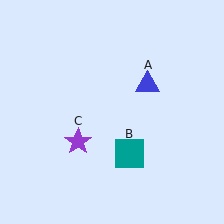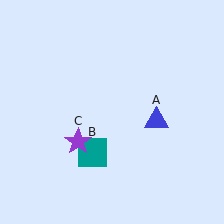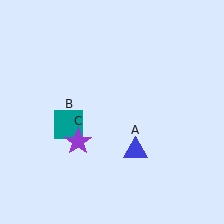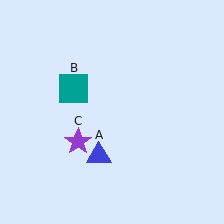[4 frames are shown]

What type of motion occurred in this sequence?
The blue triangle (object A), teal square (object B) rotated clockwise around the center of the scene.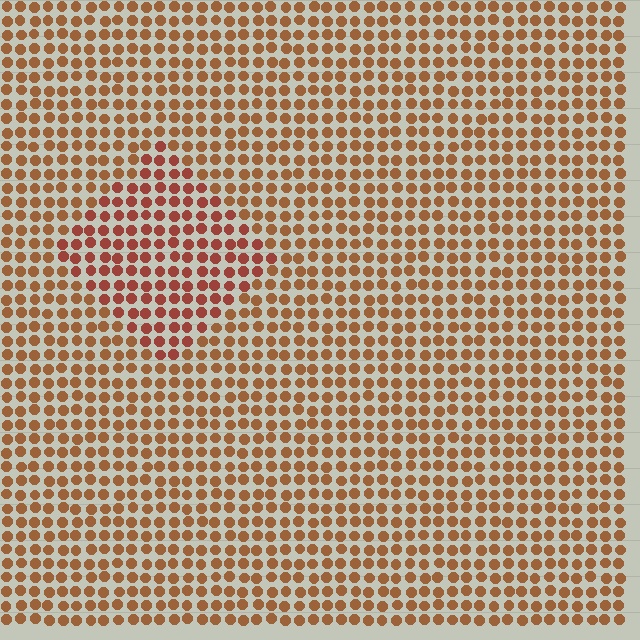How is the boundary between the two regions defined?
The boundary is defined purely by a slight shift in hue (about 20 degrees). Spacing, size, and orientation are identical on both sides.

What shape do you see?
I see a diamond.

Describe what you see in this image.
The image is filled with small brown elements in a uniform arrangement. A diamond-shaped region is visible where the elements are tinted to a slightly different hue, forming a subtle color boundary.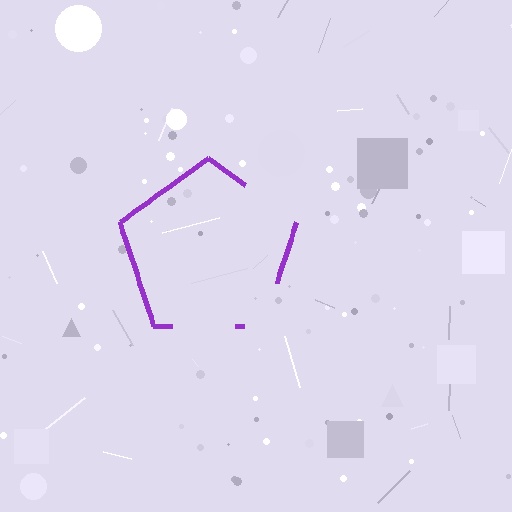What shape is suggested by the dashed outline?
The dashed outline suggests a pentagon.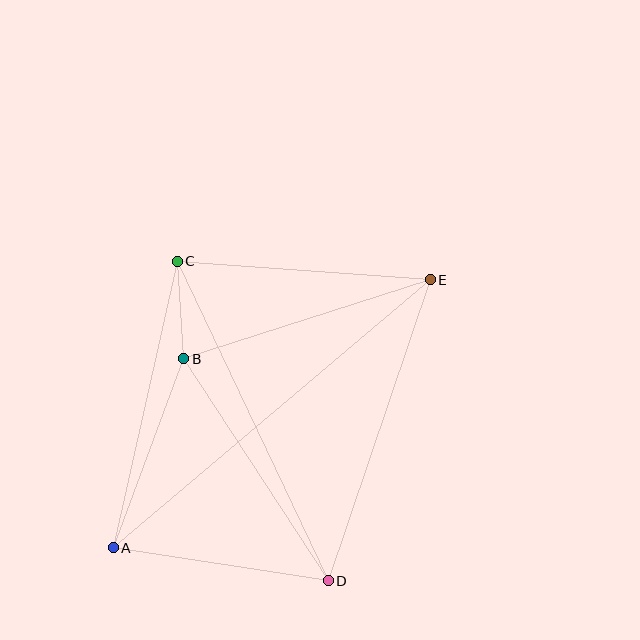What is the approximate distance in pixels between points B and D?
The distance between B and D is approximately 265 pixels.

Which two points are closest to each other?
Points B and C are closest to each other.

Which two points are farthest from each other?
Points A and E are farthest from each other.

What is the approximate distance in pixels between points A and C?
The distance between A and C is approximately 294 pixels.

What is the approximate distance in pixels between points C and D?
The distance between C and D is approximately 354 pixels.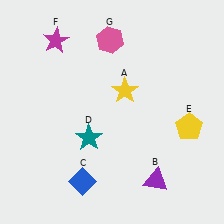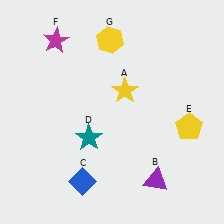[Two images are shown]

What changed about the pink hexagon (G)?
In Image 1, G is pink. In Image 2, it changed to yellow.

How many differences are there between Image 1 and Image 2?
There is 1 difference between the two images.